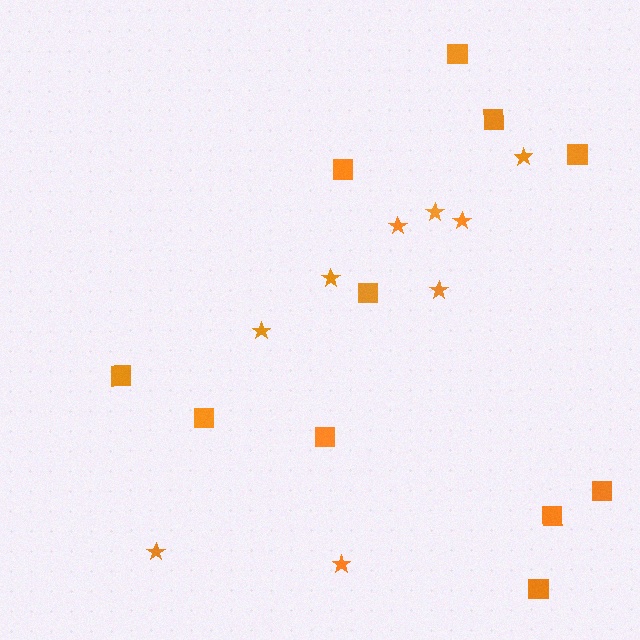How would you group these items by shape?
There are 2 groups: one group of squares (11) and one group of stars (9).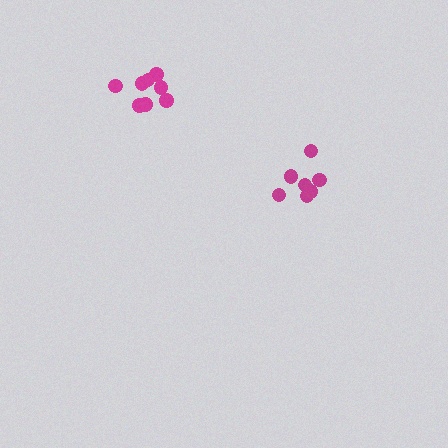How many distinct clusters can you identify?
There are 2 distinct clusters.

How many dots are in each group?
Group 1: 7 dots, Group 2: 8 dots (15 total).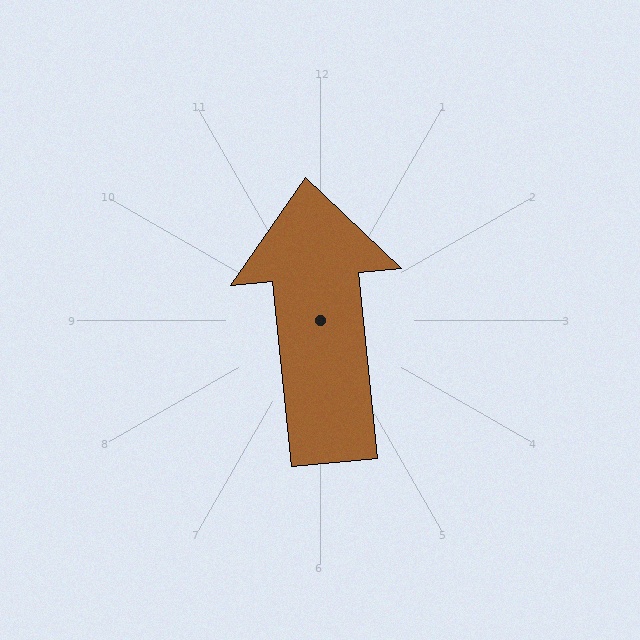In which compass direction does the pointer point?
North.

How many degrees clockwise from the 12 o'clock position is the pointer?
Approximately 354 degrees.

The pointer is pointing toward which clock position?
Roughly 12 o'clock.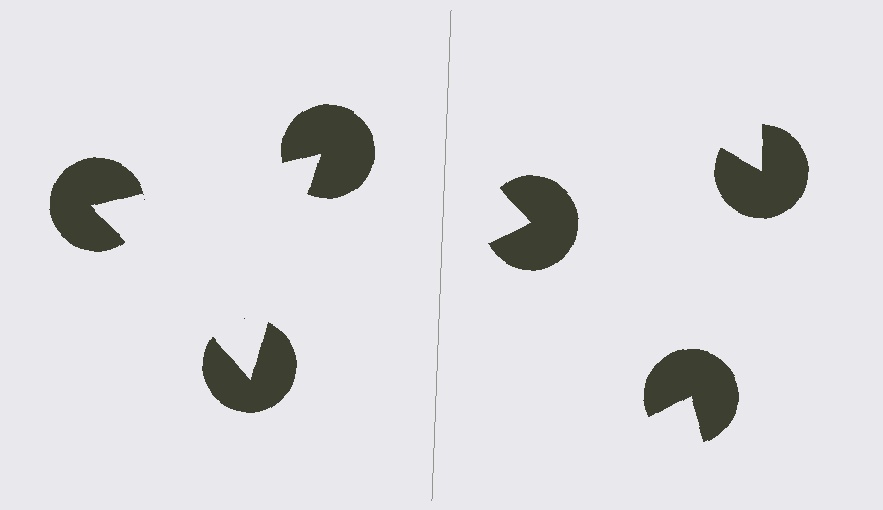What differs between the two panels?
The pac-man discs are positioned identically on both sides; only the wedge orientations differ. On the left they align to a triangle; on the right they are misaligned.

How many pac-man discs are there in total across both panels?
6 — 3 on each side.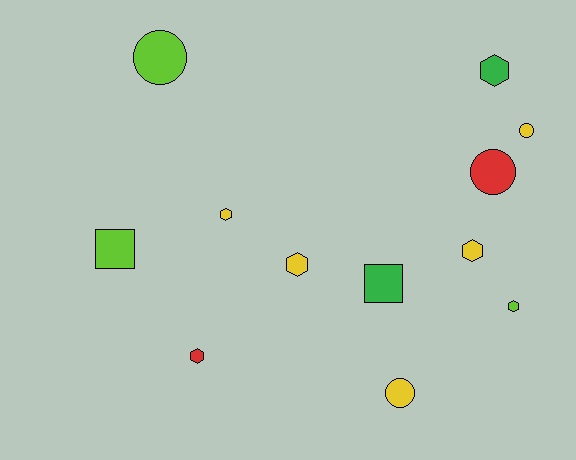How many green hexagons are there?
There is 1 green hexagon.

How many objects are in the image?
There are 12 objects.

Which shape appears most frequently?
Hexagon, with 6 objects.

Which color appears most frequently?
Yellow, with 5 objects.